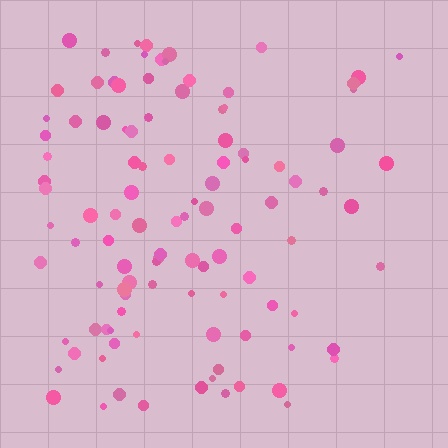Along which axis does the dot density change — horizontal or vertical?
Horizontal.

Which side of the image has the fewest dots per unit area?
The right.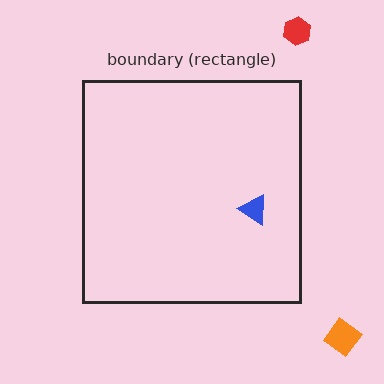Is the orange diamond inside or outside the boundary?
Outside.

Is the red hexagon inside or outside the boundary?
Outside.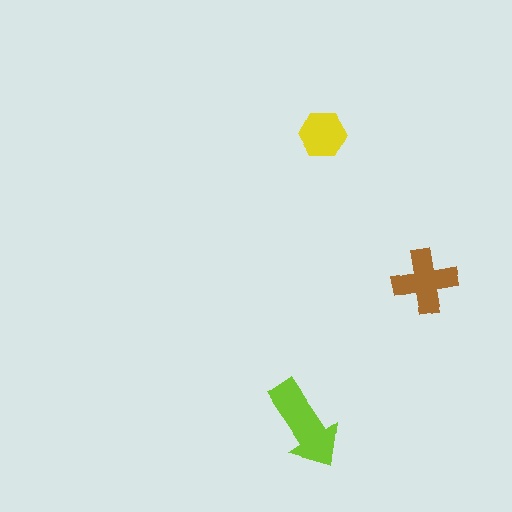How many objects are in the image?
There are 3 objects in the image.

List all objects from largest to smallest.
The lime arrow, the brown cross, the yellow hexagon.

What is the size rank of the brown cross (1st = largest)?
2nd.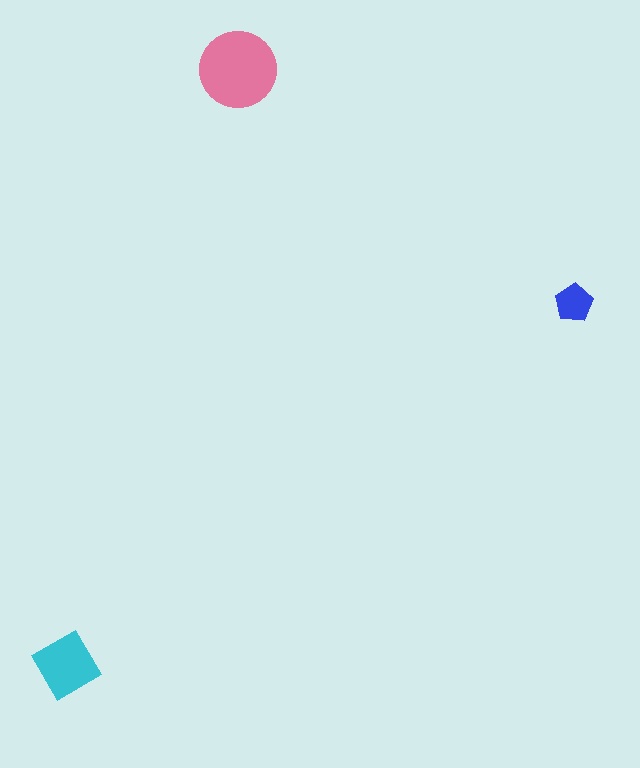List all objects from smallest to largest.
The blue pentagon, the cyan diamond, the pink circle.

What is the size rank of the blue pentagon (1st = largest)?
3rd.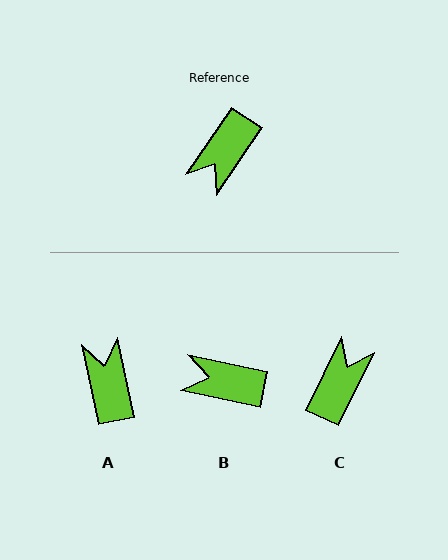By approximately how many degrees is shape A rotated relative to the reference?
Approximately 134 degrees clockwise.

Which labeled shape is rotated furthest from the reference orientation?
C, about 171 degrees away.